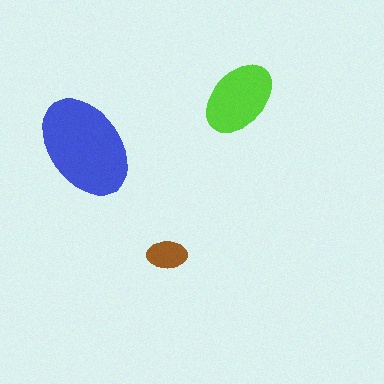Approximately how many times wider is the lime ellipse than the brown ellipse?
About 2 times wider.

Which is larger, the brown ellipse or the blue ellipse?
The blue one.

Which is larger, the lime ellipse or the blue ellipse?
The blue one.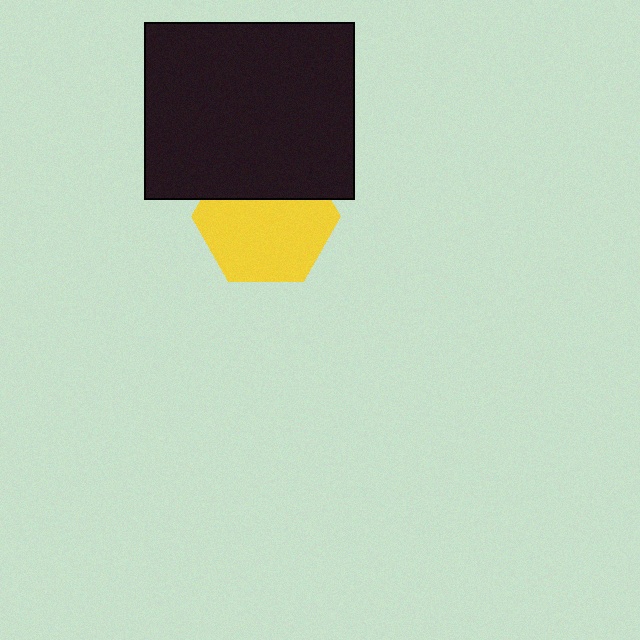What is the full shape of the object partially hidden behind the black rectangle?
The partially hidden object is a yellow hexagon.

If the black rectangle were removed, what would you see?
You would see the complete yellow hexagon.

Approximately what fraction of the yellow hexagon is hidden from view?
Roughly 34% of the yellow hexagon is hidden behind the black rectangle.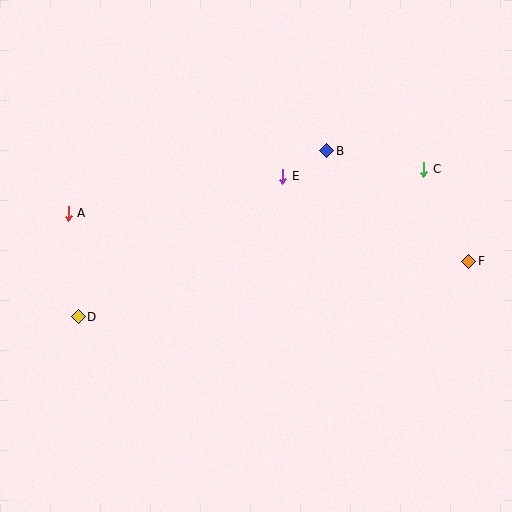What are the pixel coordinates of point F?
Point F is at (469, 261).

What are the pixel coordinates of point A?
Point A is at (68, 213).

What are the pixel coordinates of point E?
Point E is at (283, 176).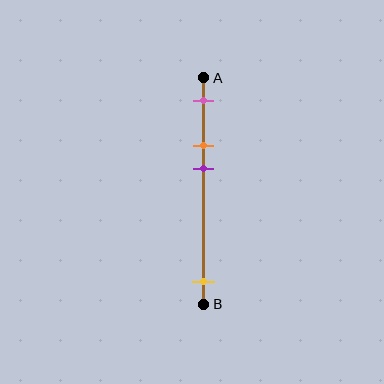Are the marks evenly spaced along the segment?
No, the marks are not evenly spaced.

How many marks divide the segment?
There are 4 marks dividing the segment.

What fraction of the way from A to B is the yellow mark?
The yellow mark is approximately 90% (0.9) of the way from A to B.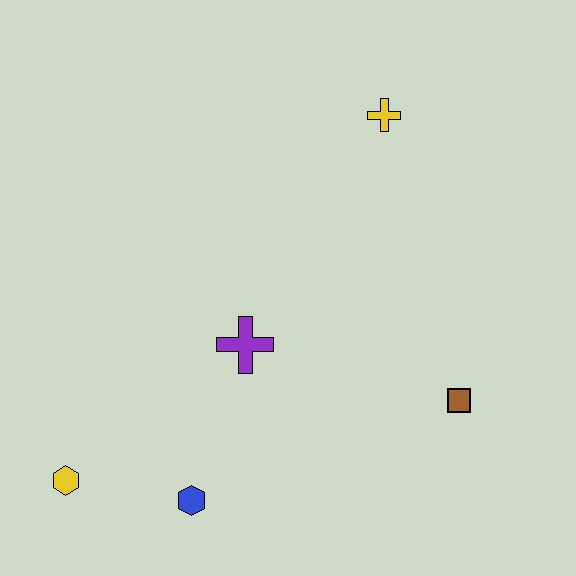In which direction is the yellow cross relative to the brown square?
The yellow cross is above the brown square.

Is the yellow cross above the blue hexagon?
Yes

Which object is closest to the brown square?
The purple cross is closest to the brown square.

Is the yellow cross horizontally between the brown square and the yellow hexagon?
Yes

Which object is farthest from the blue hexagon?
The yellow cross is farthest from the blue hexagon.